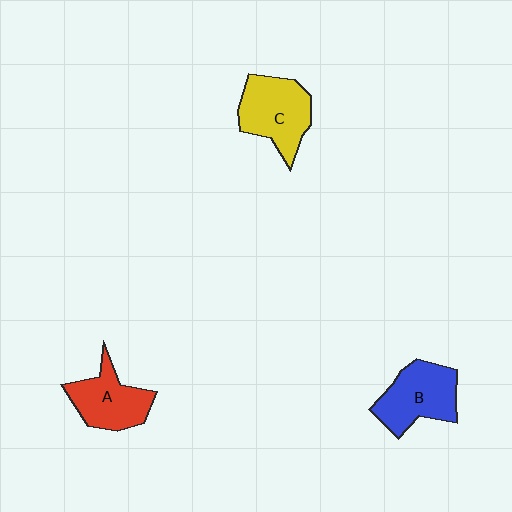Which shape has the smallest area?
Shape A (red).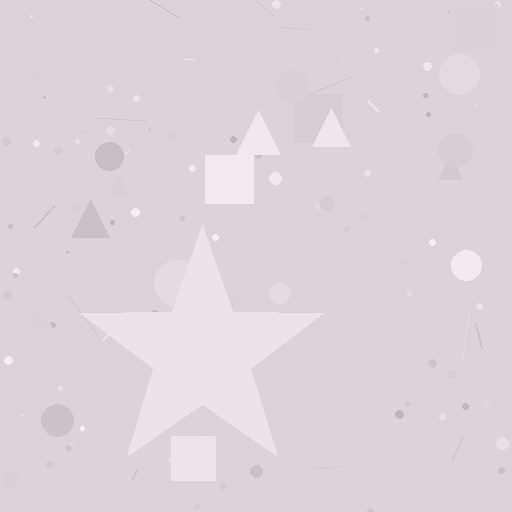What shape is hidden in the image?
A star is hidden in the image.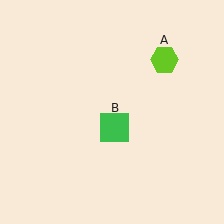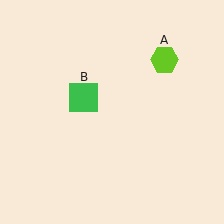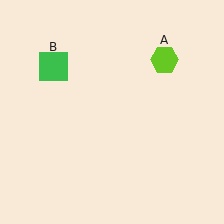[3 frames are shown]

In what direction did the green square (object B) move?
The green square (object B) moved up and to the left.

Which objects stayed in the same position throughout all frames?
Lime hexagon (object A) remained stationary.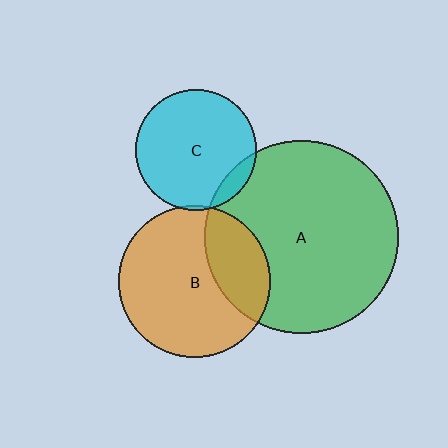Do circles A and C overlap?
Yes.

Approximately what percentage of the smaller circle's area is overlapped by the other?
Approximately 10%.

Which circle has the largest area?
Circle A (green).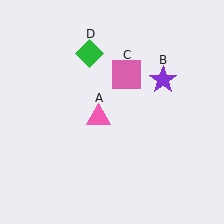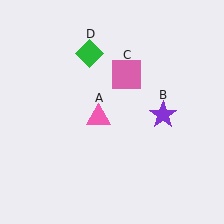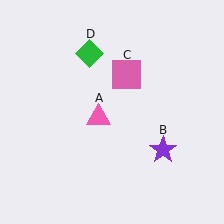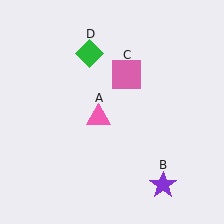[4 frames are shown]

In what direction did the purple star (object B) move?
The purple star (object B) moved down.